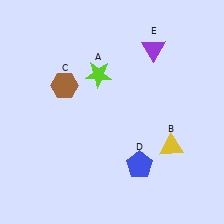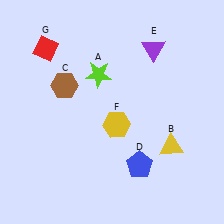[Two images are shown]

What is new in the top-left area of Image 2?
A red diamond (G) was added in the top-left area of Image 2.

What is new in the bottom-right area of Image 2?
A yellow hexagon (F) was added in the bottom-right area of Image 2.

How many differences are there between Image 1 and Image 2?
There are 2 differences between the two images.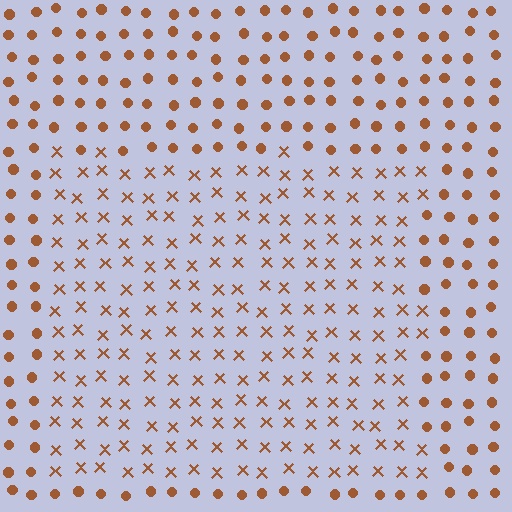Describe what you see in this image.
The image is filled with small brown elements arranged in a uniform grid. A rectangle-shaped region contains X marks, while the surrounding area contains circles. The boundary is defined purely by the change in element shape.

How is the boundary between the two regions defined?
The boundary is defined by a change in element shape: X marks inside vs. circles outside. All elements share the same color and spacing.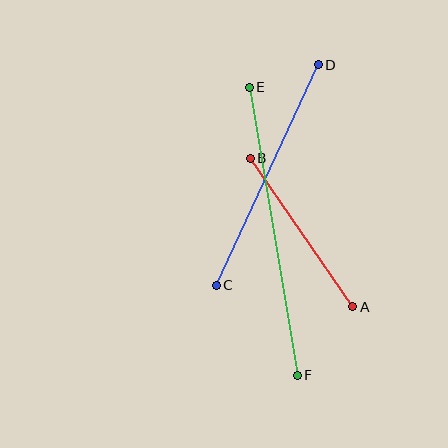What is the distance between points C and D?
The distance is approximately 243 pixels.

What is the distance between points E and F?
The distance is approximately 292 pixels.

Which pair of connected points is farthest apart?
Points E and F are farthest apart.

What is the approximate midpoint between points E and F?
The midpoint is at approximately (273, 231) pixels.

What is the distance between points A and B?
The distance is approximately 181 pixels.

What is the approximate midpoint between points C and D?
The midpoint is at approximately (267, 175) pixels.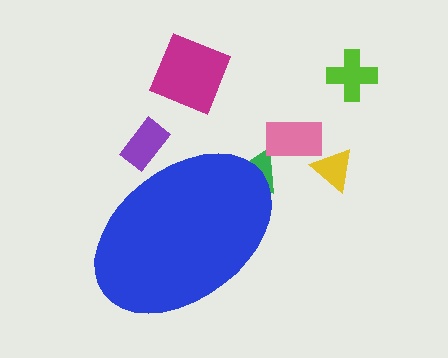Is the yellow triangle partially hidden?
No, the yellow triangle is fully visible.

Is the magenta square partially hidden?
No, the magenta square is fully visible.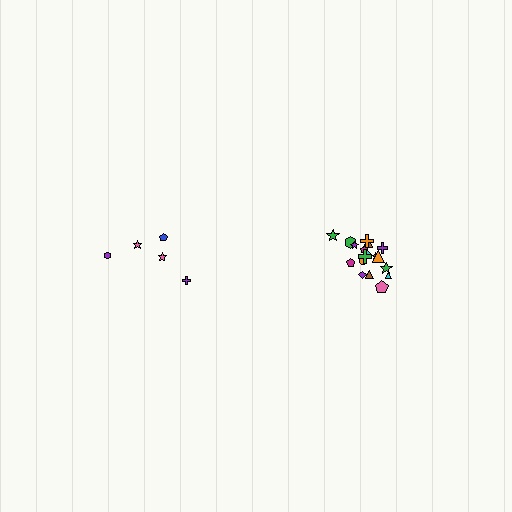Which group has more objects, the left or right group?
The right group.